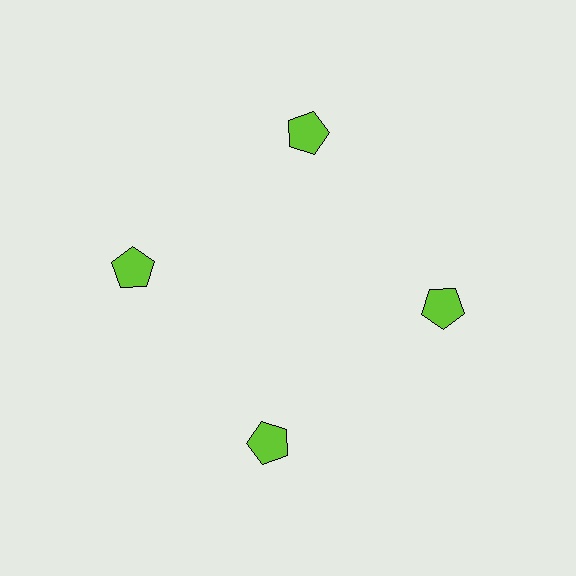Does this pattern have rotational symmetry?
Yes, this pattern has 4-fold rotational symmetry. It looks the same after rotating 90 degrees around the center.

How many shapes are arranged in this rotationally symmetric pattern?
There are 4 shapes, arranged in 4 groups of 1.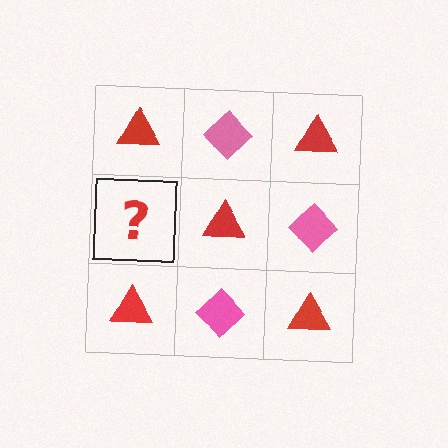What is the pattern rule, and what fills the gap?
The rule is that it alternates red triangle and pink diamond in a checkerboard pattern. The gap should be filled with a pink diamond.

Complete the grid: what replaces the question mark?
The question mark should be replaced with a pink diamond.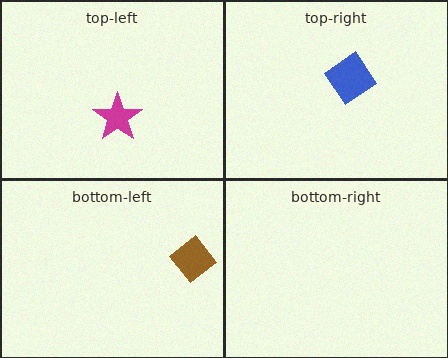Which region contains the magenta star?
The top-left region.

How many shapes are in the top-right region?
1.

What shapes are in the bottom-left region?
The brown diamond.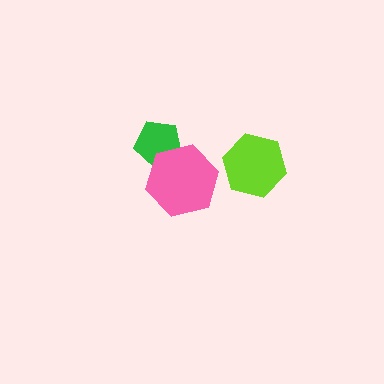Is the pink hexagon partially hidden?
No, no other shape covers it.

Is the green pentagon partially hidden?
Yes, it is partially covered by another shape.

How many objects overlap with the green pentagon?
1 object overlaps with the green pentagon.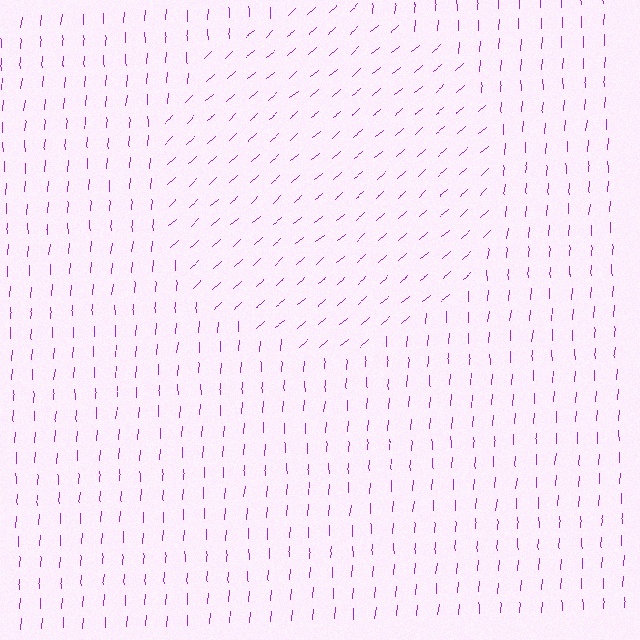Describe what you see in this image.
The image is filled with small purple line segments. A circle region in the image has lines oriented differently from the surrounding lines, creating a visible texture boundary.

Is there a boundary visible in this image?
Yes, there is a texture boundary formed by a change in line orientation.